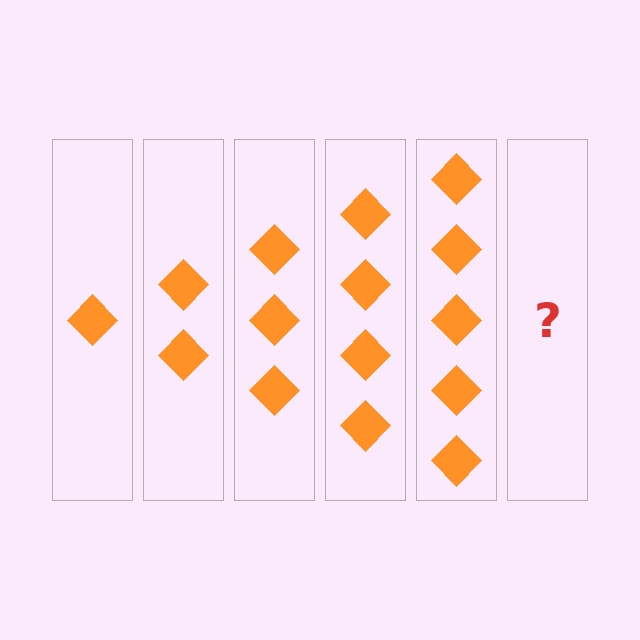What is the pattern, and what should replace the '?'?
The pattern is that each step adds one more diamond. The '?' should be 6 diamonds.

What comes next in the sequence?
The next element should be 6 diamonds.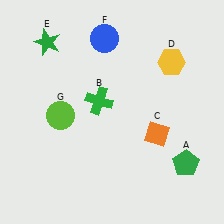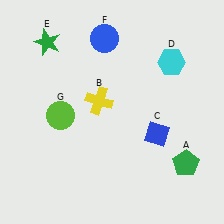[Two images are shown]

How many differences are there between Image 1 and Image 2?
There are 3 differences between the two images.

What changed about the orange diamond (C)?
In Image 1, C is orange. In Image 2, it changed to blue.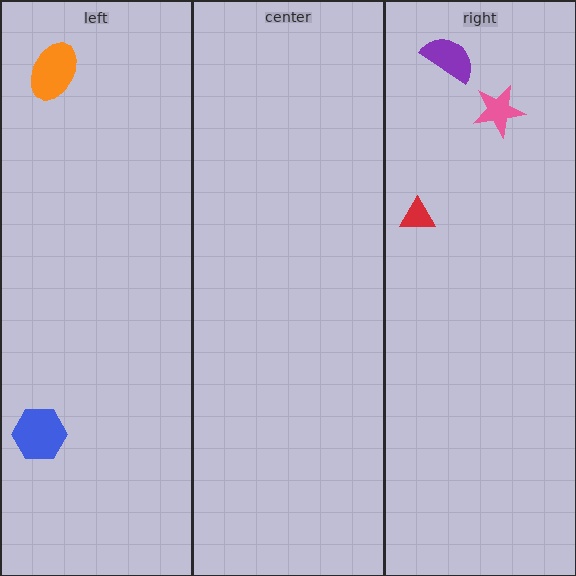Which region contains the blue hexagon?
The left region.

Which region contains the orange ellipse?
The left region.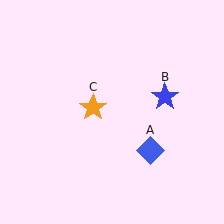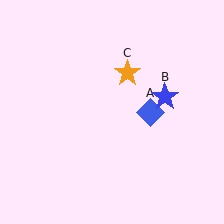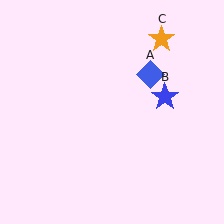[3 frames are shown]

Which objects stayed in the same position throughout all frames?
Blue star (object B) remained stationary.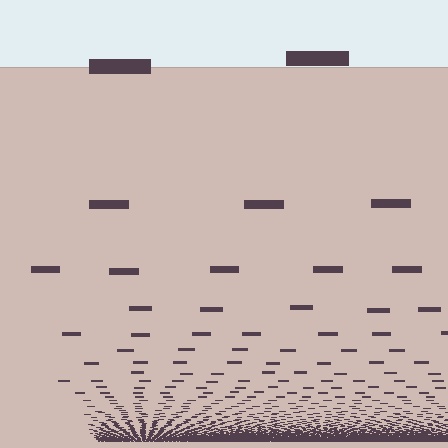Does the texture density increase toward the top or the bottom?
Density increases toward the bottom.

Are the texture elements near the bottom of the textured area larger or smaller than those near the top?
Smaller. The gradient is inverted — elements near the bottom are smaller and denser.